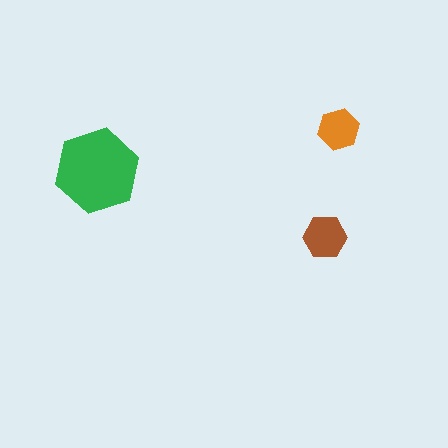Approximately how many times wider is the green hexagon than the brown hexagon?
About 2 times wider.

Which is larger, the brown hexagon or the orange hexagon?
The brown one.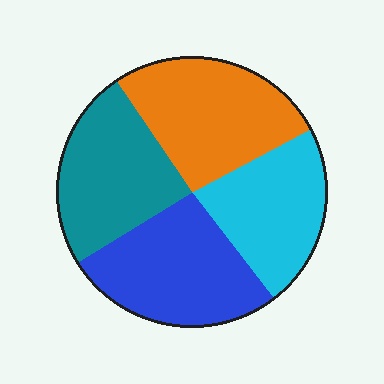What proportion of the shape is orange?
Orange takes up between a sixth and a third of the shape.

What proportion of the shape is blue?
Blue takes up between a sixth and a third of the shape.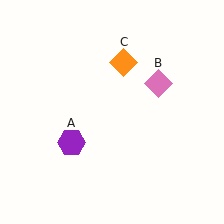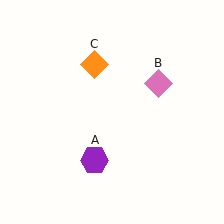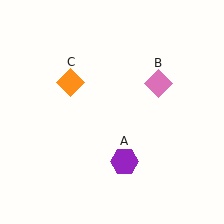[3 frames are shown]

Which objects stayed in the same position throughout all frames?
Pink diamond (object B) remained stationary.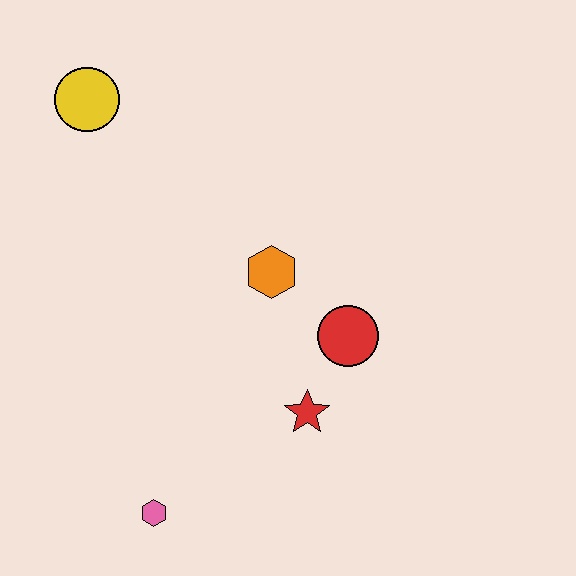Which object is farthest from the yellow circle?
The pink hexagon is farthest from the yellow circle.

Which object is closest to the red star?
The red circle is closest to the red star.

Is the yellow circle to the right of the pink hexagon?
No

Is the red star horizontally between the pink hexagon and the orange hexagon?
No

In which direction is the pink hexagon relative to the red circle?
The pink hexagon is to the left of the red circle.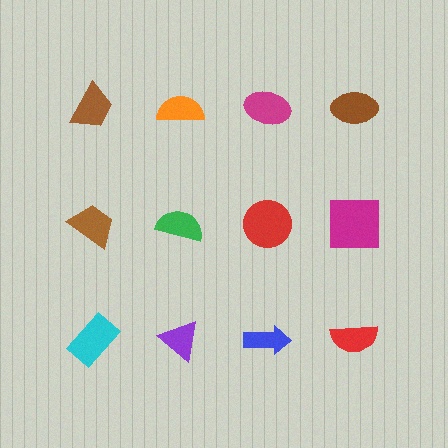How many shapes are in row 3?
4 shapes.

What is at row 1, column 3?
A magenta ellipse.